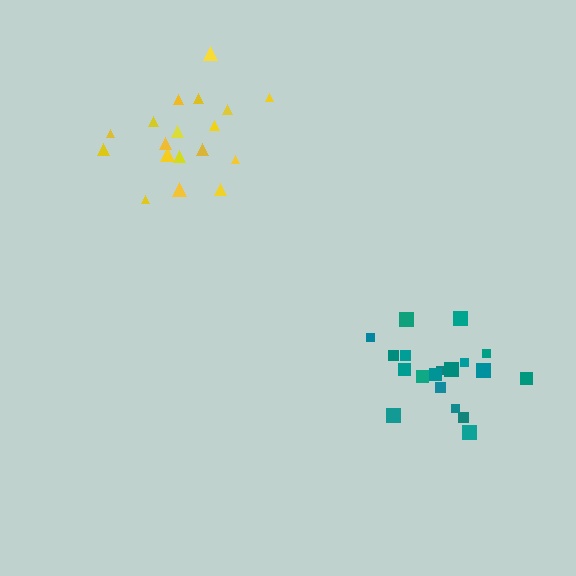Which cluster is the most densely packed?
Yellow.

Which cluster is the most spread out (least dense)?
Teal.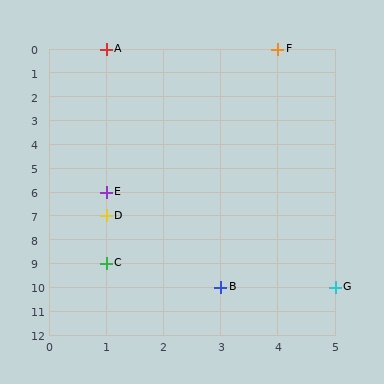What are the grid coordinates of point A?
Point A is at grid coordinates (1, 0).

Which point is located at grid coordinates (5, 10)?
Point G is at (5, 10).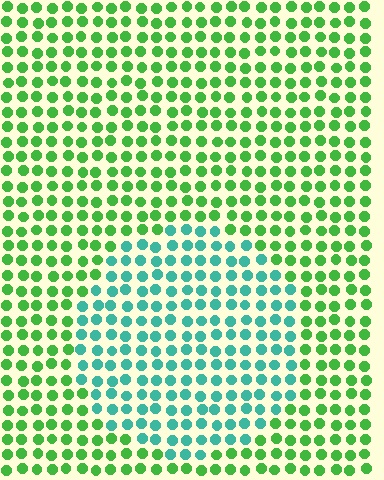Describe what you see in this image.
The image is filled with small green elements in a uniform arrangement. A circle-shaped region is visible where the elements are tinted to a slightly different hue, forming a subtle color boundary.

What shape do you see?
I see a circle.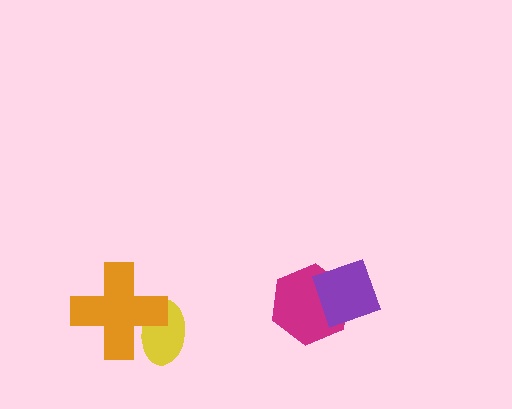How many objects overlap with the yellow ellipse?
1 object overlaps with the yellow ellipse.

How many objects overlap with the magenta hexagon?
1 object overlaps with the magenta hexagon.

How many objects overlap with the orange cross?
1 object overlaps with the orange cross.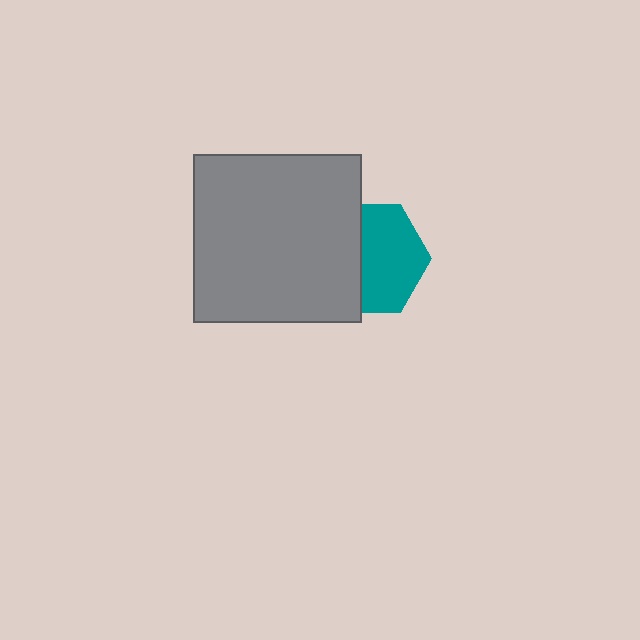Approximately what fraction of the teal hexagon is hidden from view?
Roughly 41% of the teal hexagon is hidden behind the gray square.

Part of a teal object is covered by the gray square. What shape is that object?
It is a hexagon.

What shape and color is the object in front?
The object in front is a gray square.